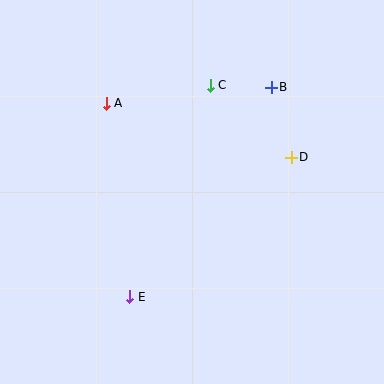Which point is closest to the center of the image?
Point D at (291, 157) is closest to the center.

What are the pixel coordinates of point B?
Point B is at (271, 87).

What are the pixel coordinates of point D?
Point D is at (291, 157).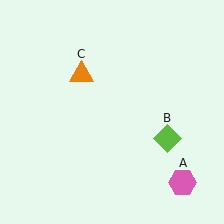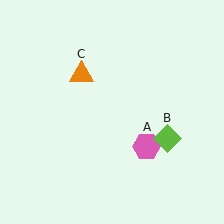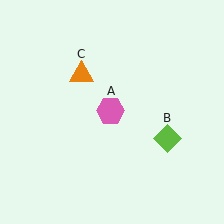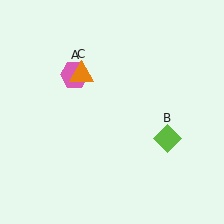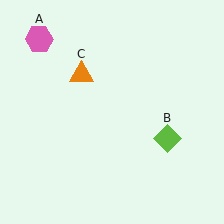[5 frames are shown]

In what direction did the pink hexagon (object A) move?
The pink hexagon (object A) moved up and to the left.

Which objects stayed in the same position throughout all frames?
Lime diamond (object B) and orange triangle (object C) remained stationary.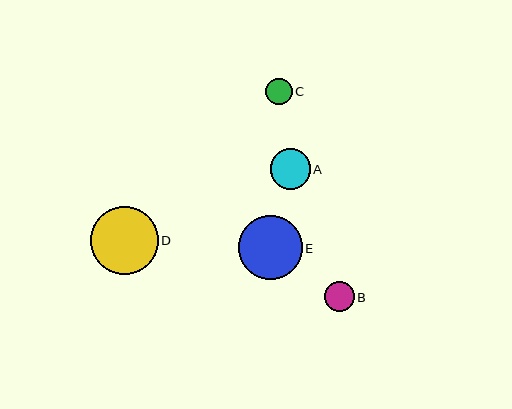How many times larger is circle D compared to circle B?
Circle D is approximately 2.3 times the size of circle B.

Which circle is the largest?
Circle D is the largest with a size of approximately 68 pixels.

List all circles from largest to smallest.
From largest to smallest: D, E, A, B, C.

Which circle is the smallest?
Circle C is the smallest with a size of approximately 27 pixels.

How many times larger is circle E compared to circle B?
Circle E is approximately 2.1 times the size of circle B.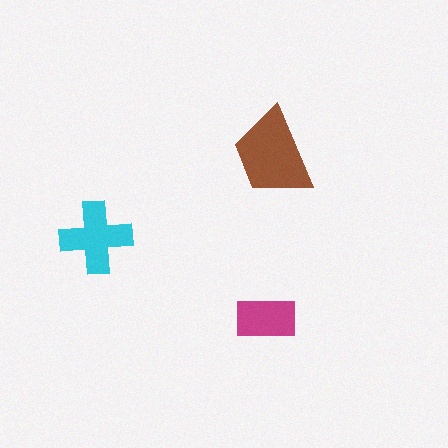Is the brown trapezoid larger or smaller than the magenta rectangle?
Larger.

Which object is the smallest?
The magenta rectangle.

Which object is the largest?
The brown trapezoid.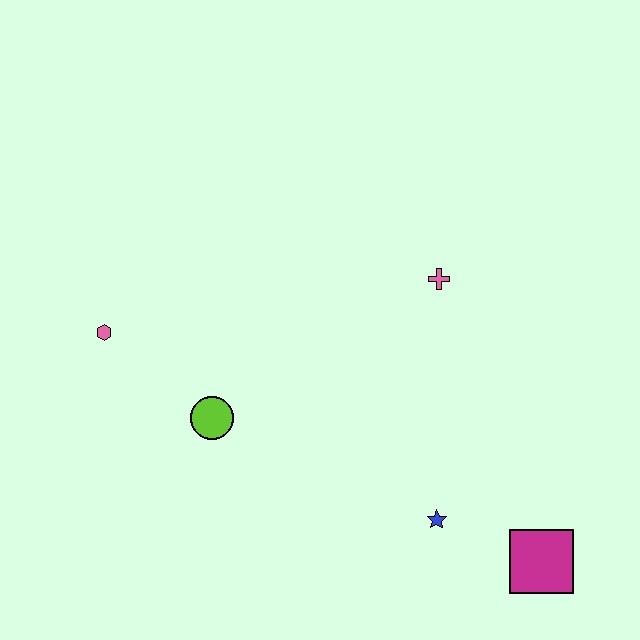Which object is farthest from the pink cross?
The pink hexagon is farthest from the pink cross.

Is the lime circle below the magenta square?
No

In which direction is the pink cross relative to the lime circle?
The pink cross is to the right of the lime circle.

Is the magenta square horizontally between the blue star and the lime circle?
No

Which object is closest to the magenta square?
The blue star is closest to the magenta square.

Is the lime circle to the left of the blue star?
Yes